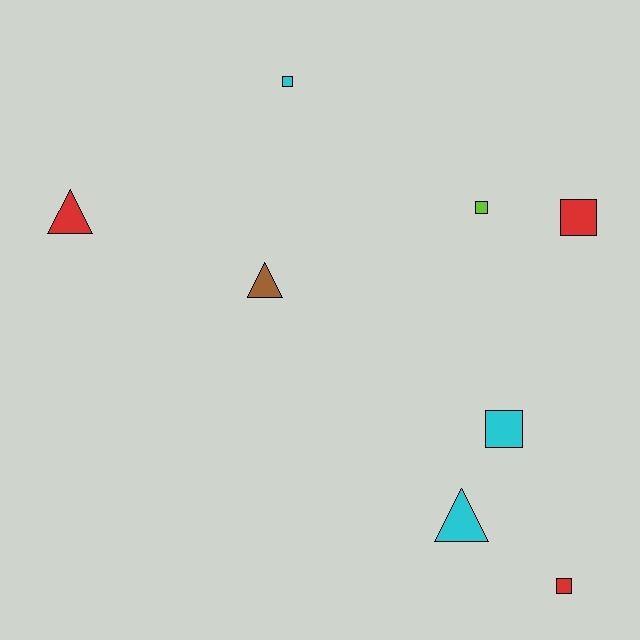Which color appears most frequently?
Red, with 3 objects.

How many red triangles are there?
There is 1 red triangle.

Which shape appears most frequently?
Square, with 5 objects.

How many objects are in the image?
There are 8 objects.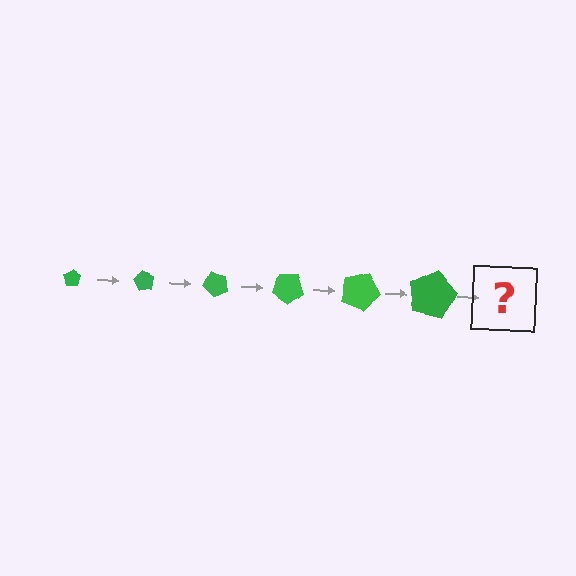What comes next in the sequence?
The next element should be a pentagon, larger than the previous one and rotated 360 degrees from the start.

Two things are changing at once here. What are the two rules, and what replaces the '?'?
The two rules are that the pentagon grows larger each step and it rotates 60 degrees each step. The '?' should be a pentagon, larger than the previous one and rotated 360 degrees from the start.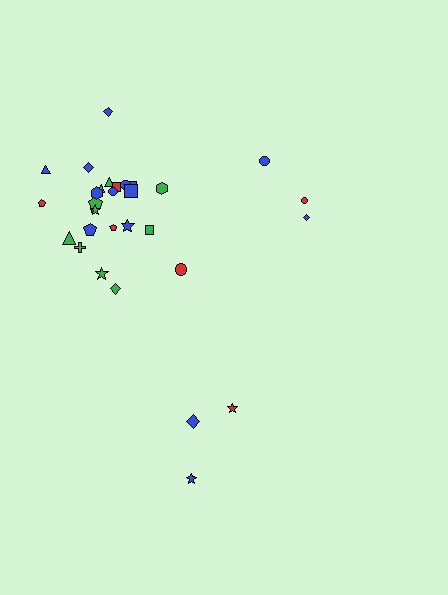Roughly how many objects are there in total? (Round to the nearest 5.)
Roughly 30 objects in total.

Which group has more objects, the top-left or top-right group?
The top-left group.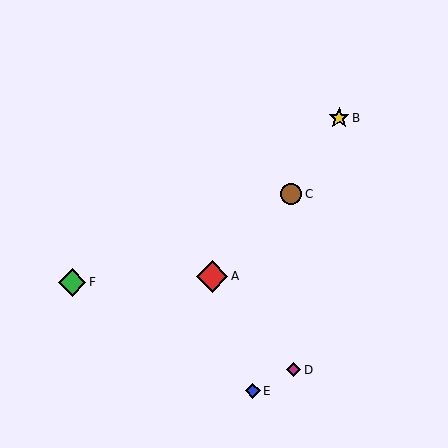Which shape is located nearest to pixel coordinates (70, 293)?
The green diamond (labeled F) at (72, 282) is nearest to that location.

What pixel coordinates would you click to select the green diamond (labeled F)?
Click at (72, 282) to select the green diamond F.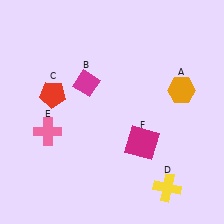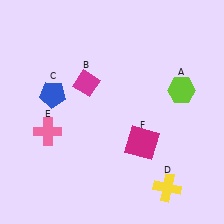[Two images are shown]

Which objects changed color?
A changed from orange to lime. C changed from red to blue.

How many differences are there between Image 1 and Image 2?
There are 2 differences between the two images.